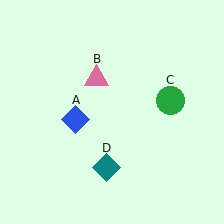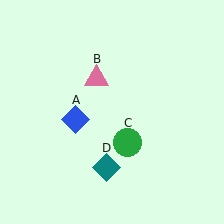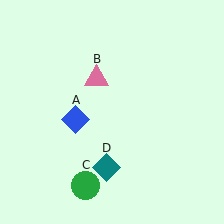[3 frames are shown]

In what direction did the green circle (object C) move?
The green circle (object C) moved down and to the left.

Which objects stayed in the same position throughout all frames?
Blue diamond (object A) and pink triangle (object B) and teal diamond (object D) remained stationary.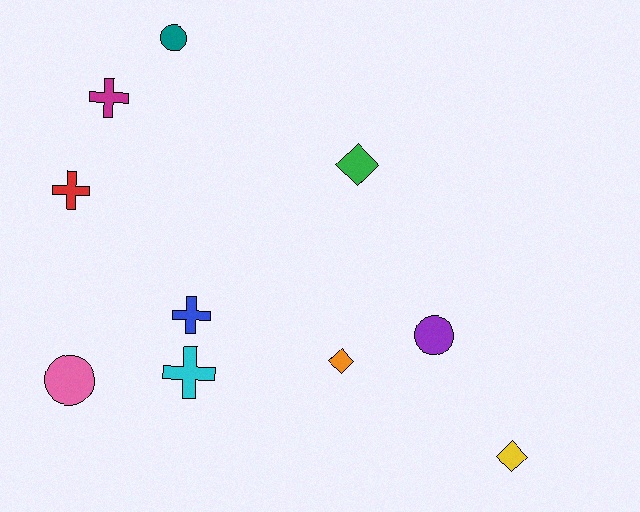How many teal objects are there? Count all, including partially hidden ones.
There is 1 teal object.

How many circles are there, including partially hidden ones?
There are 3 circles.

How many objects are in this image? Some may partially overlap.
There are 10 objects.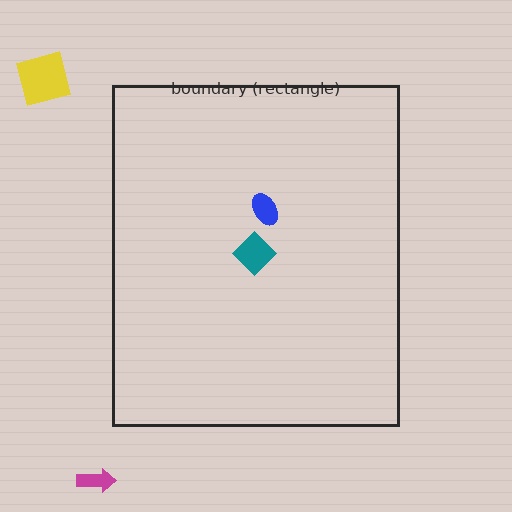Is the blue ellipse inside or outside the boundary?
Inside.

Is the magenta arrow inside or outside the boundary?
Outside.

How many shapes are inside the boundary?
2 inside, 2 outside.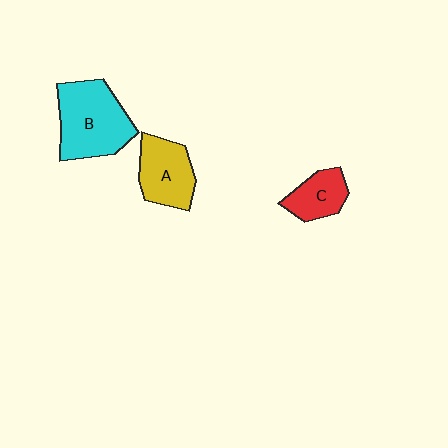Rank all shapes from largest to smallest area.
From largest to smallest: B (cyan), A (yellow), C (red).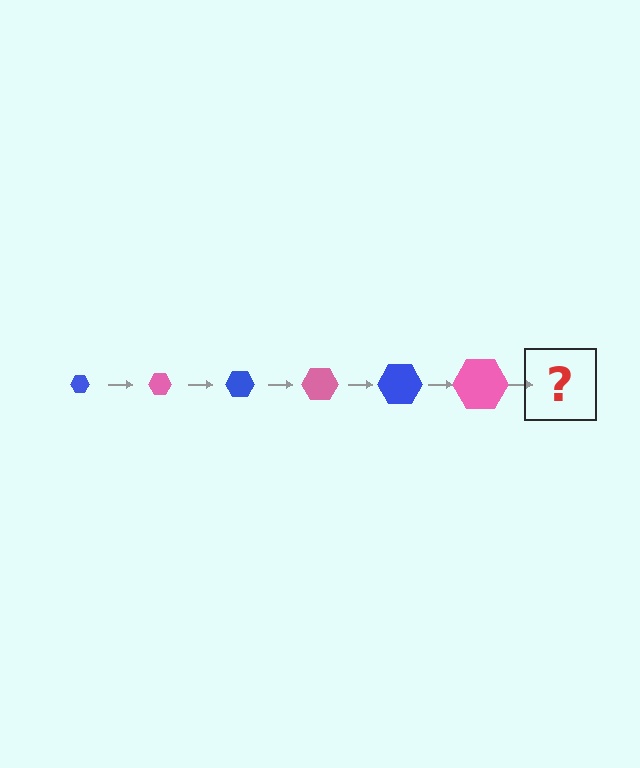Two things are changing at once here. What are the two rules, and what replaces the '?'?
The two rules are that the hexagon grows larger each step and the color cycles through blue and pink. The '?' should be a blue hexagon, larger than the previous one.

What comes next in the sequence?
The next element should be a blue hexagon, larger than the previous one.